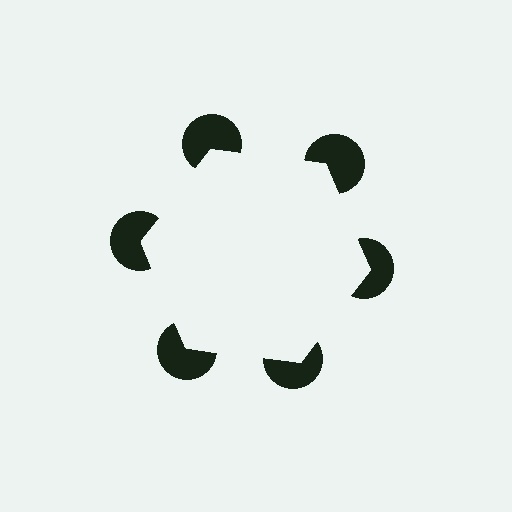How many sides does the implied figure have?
6 sides.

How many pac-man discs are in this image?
There are 6 — one at each vertex of the illusory hexagon.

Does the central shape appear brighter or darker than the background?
It typically appears slightly brighter than the background, even though no actual brightness change is drawn.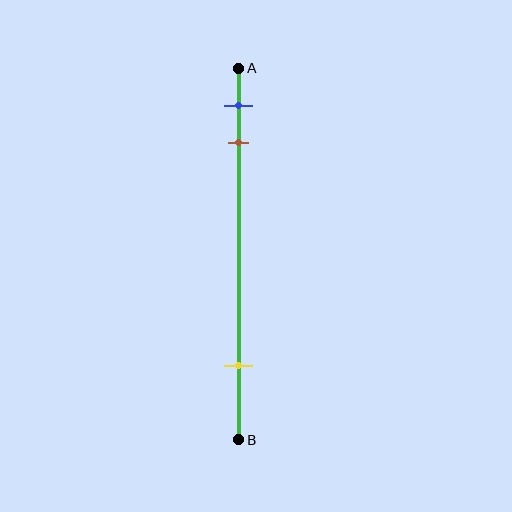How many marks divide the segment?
There are 3 marks dividing the segment.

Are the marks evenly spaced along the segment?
No, the marks are not evenly spaced.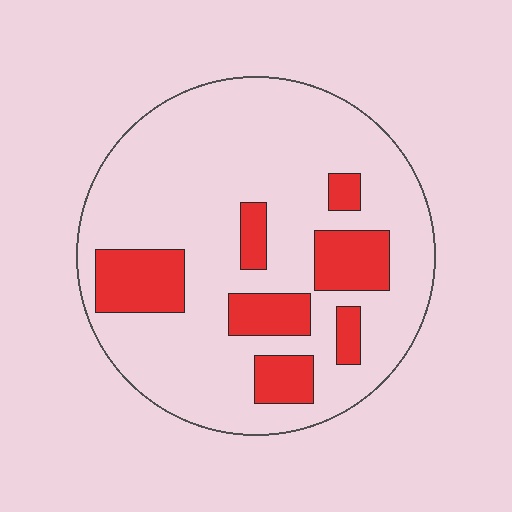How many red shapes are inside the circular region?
7.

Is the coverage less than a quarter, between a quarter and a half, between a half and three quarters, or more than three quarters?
Less than a quarter.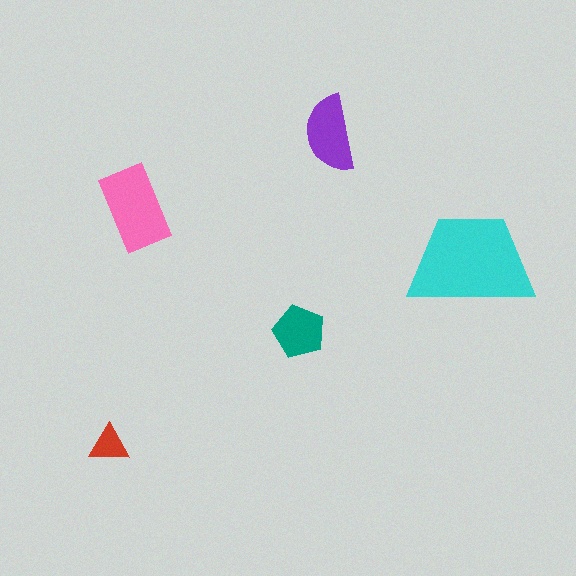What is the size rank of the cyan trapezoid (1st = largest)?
1st.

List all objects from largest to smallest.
The cyan trapezoid, the pink rectangle, the purple semicircle, the teal pentagon, the red triangle.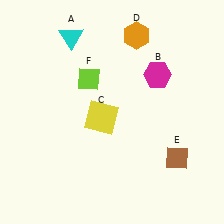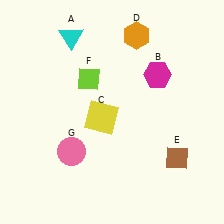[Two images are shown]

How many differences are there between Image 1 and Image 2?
There is 1 difference between the two images.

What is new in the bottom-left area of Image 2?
A pink circle (G) was added in the bottom-left area of Image 2.